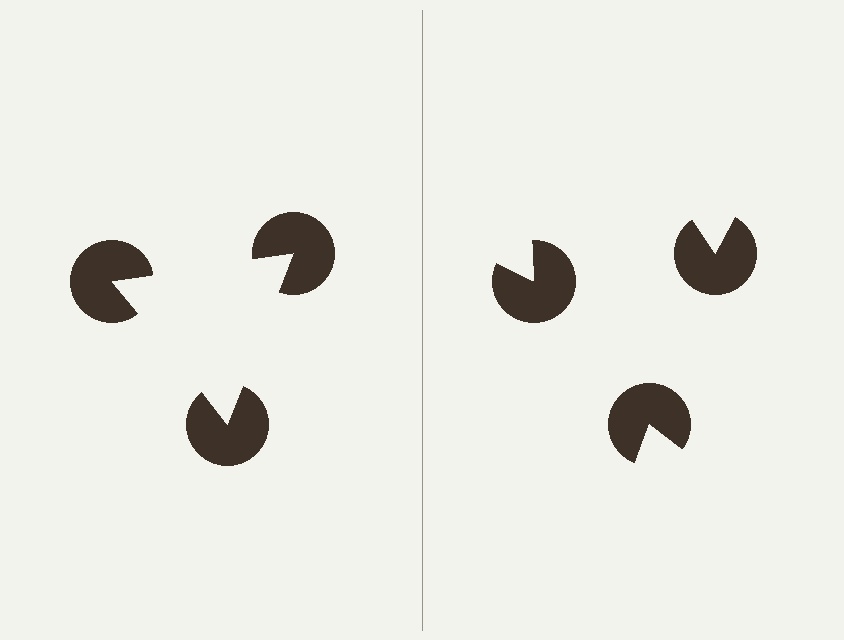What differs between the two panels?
The pac-man discs are positioned identically on both sides; only the wedge orientations differ. On the left they align to a triangle; on the right they are misaligned.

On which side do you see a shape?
An illusory triangle appears on the left side. On the right side the wedge cuts are rotated, so no coherent shape forms.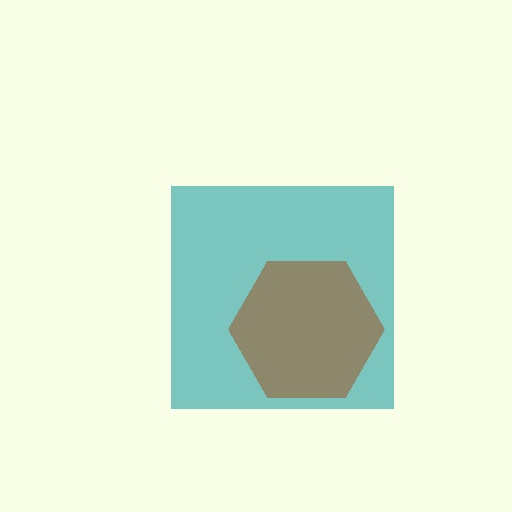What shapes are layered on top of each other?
The layered shapes are: a teal square, a brown hexagon.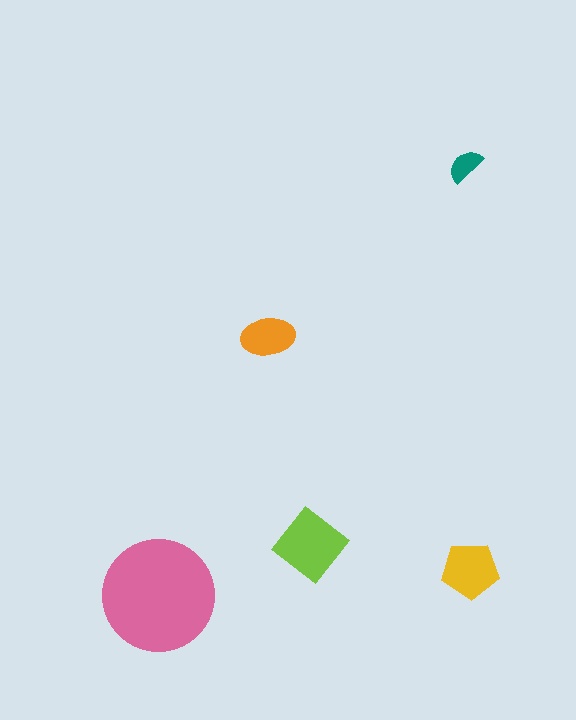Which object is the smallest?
The teal semicircle.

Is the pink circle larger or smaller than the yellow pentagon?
Larger.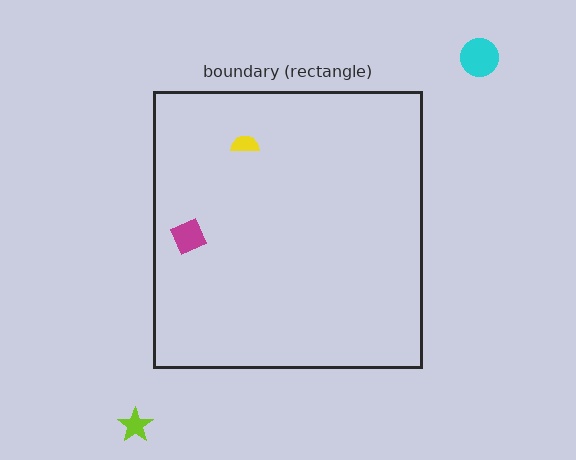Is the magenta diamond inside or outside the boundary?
Inside.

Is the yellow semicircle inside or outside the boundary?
Inside.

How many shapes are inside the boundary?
2 inside, 2 outside.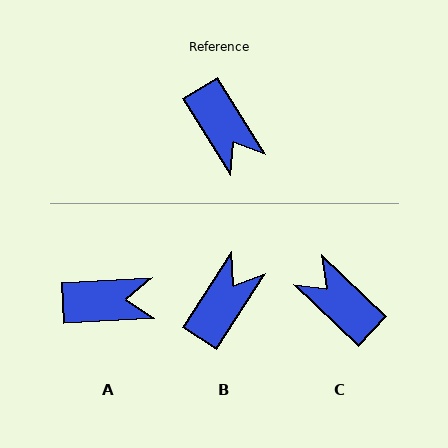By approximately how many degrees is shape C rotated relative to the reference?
Approximately 165 degrees clockwise.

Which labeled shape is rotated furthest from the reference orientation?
C, about 165 degrees away.